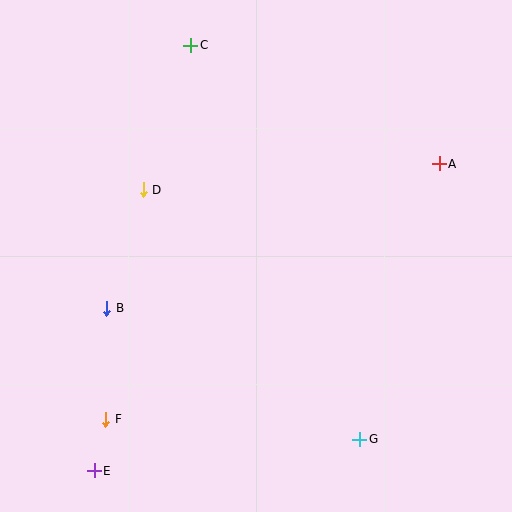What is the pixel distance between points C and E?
The distance between C and E is 437 pixels.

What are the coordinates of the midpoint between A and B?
The midpoint between A and B is at (273, 236).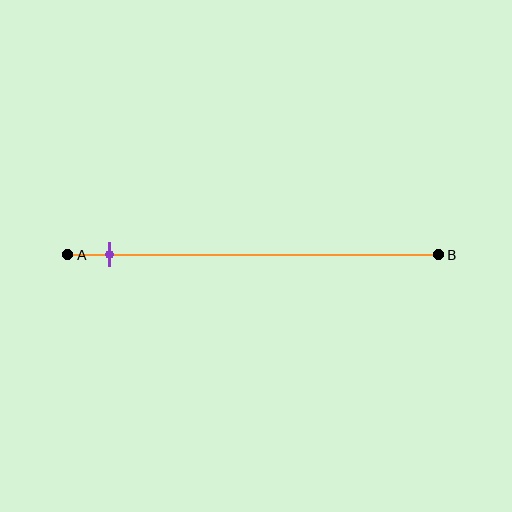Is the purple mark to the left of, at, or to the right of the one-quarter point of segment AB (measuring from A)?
The purple mark is to the left of the one-quarter point of segment AB.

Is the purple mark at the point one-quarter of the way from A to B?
No, the mark is at about 10% from A, not at the 25% one-quarter point.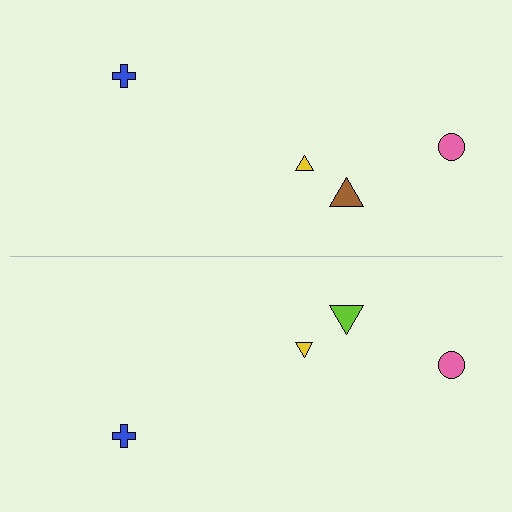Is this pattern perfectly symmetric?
No, the pattern is not perfectly symmetric. The lime triangle on the bottom side breaks the symmetry — its mirror counterpart is brown.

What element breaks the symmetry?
The lime triangle on the bottom side breaks the symmetry — its mirror counterpart is brown.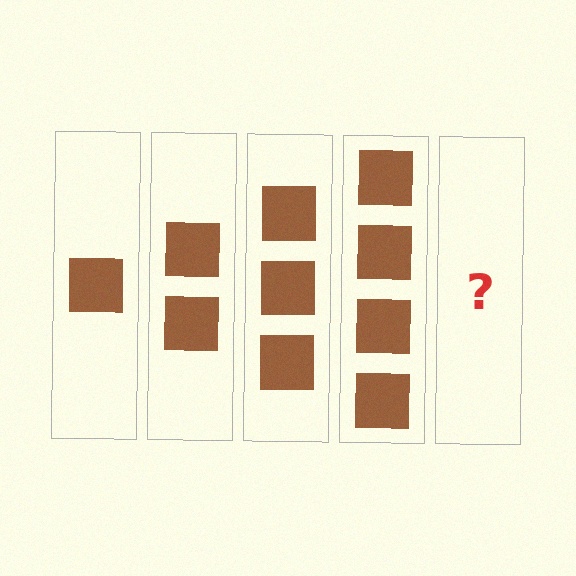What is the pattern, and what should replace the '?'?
The pattern is that each step adds one more square. The '?' should be 5 squares.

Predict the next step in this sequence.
The next step is 5 squares.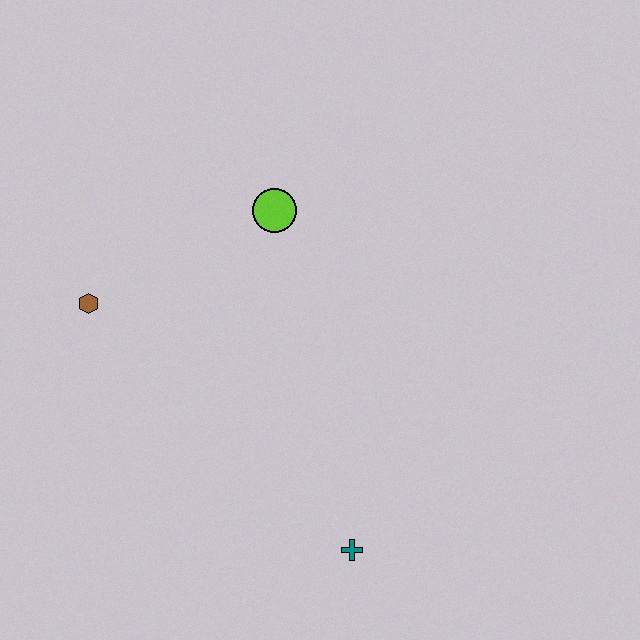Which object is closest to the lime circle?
The brown hexagon is closest to the lime circle.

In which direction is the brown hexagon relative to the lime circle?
The brown hexagon is to the left of the lime circle.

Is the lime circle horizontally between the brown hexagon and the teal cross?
Yes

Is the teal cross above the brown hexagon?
No